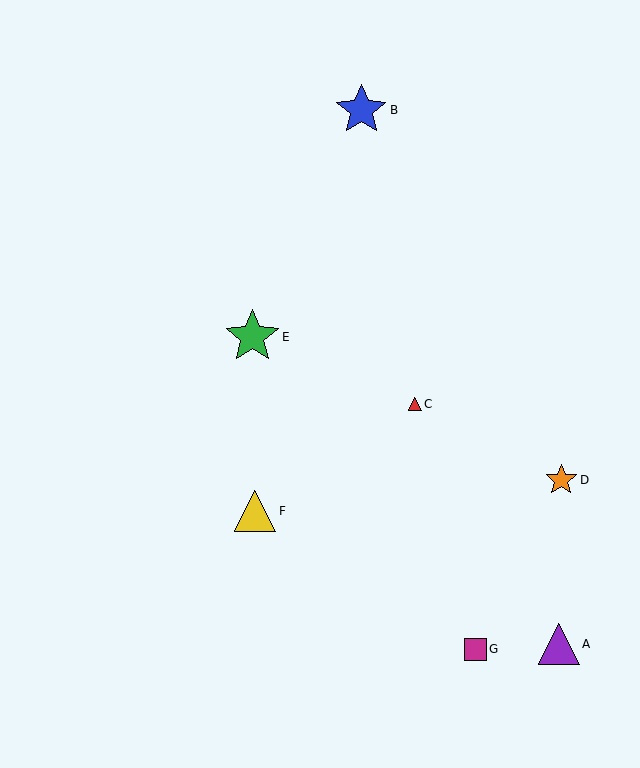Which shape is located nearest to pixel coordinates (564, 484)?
The orange star (labeled D) at (561, 480) is nearest to that location.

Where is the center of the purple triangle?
The center of the purple triangle is at (559, 644).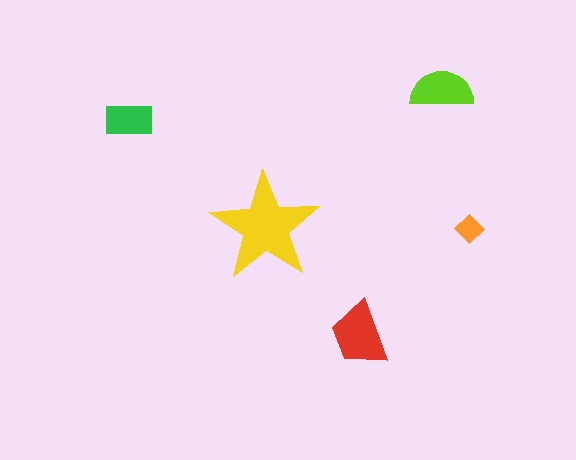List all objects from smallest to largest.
The orange diamond, the green rectangle, the lime semicircle, the red trapezoid, the yellow star.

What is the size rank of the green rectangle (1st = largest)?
4th.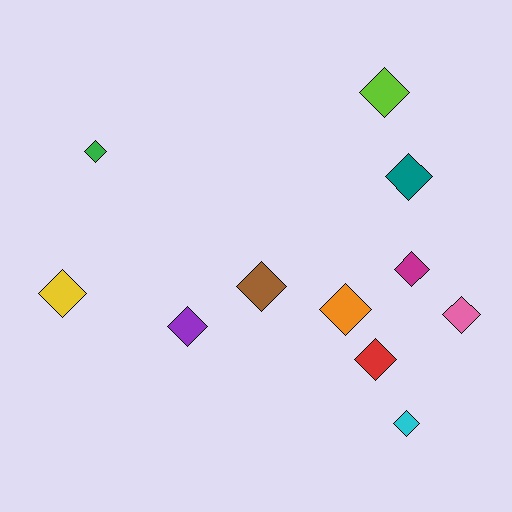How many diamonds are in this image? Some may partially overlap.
There are 11 diamonds.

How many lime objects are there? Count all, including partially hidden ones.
There is 1 lime object.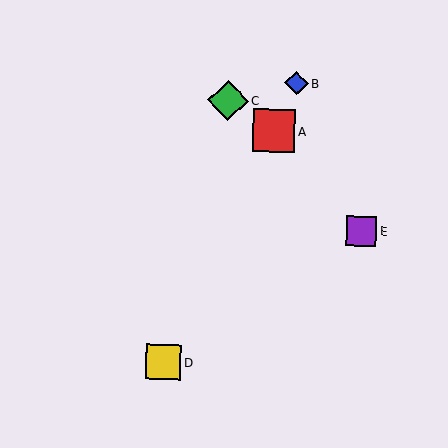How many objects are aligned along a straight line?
3 objects (A, B, D) are aligned along a straight line.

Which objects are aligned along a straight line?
Objects A, B, D are aligned along a straight line.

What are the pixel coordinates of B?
Object B is at (296, 83).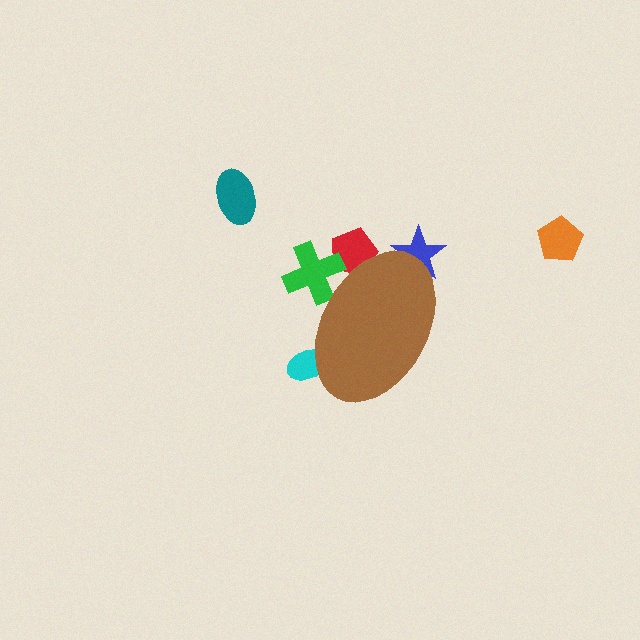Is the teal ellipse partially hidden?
No, the teal ellipse is fully visible.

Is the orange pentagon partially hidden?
No, the orange pentagon is fully visible.